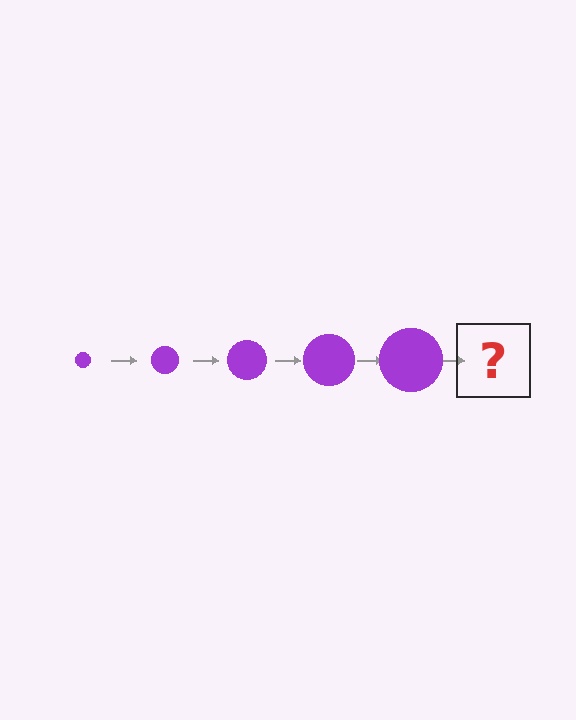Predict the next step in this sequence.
The next step is a purple circle, larger than the previous one.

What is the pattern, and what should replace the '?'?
The pattern is that the circle gets progressively larger each step. The '?' should be a purple circle, larger than the previous one.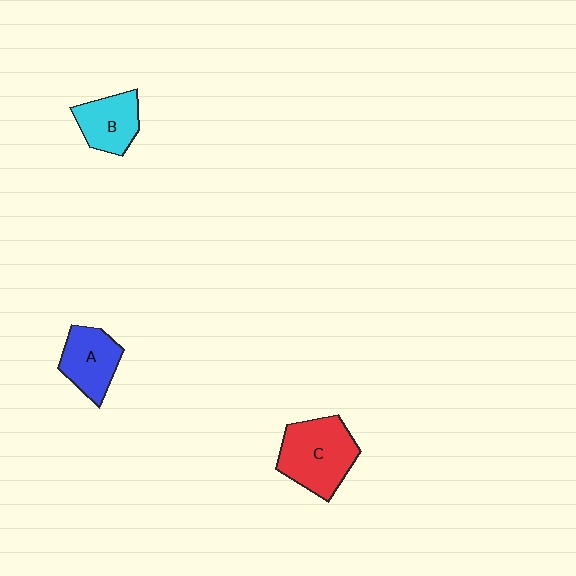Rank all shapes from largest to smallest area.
From largest to smallest: C (red), A (blue), B (cyan).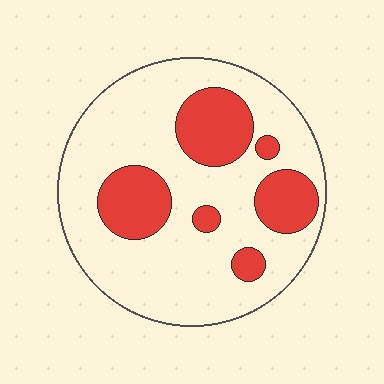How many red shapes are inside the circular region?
6.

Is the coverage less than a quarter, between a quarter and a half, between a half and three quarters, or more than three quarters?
Between a quarter and a half.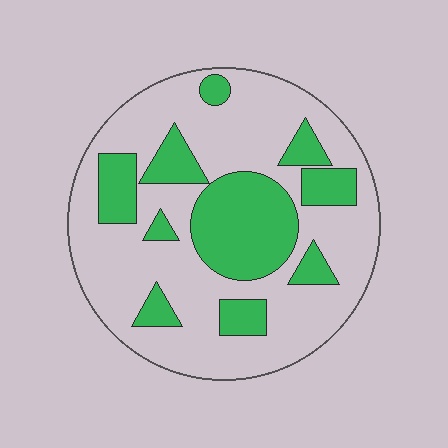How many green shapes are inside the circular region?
10.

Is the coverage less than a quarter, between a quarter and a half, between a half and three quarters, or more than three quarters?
Between a quarter and a half.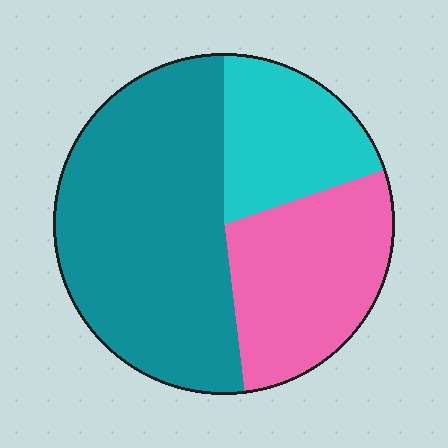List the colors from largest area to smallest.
From largest to smallest: teal, pink, cyan.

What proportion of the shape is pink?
Pink covers roughly 30% of the shape.